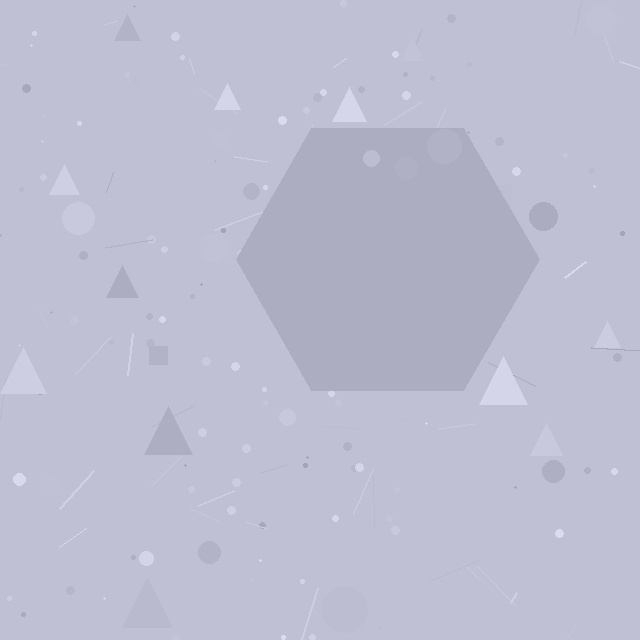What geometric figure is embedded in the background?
A hexagon is embedded in the background.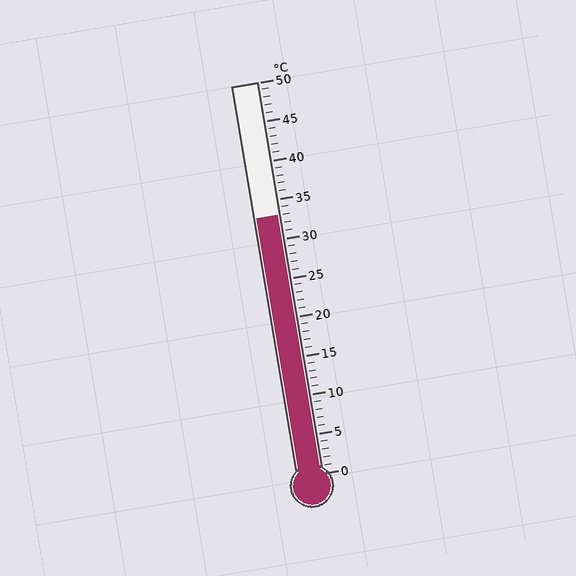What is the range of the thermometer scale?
The thermometer scale ranges from 0°C to 50°C.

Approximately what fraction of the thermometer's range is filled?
The thermometer is filled to approximately 65% of its range.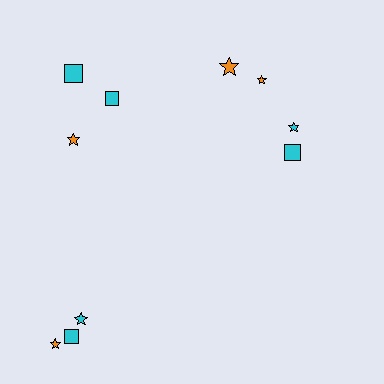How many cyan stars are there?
There are 2 cyan stars.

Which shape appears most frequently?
Star, with 6 objects.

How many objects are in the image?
There are 10 objects.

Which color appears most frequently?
Cyan, with 6 objects.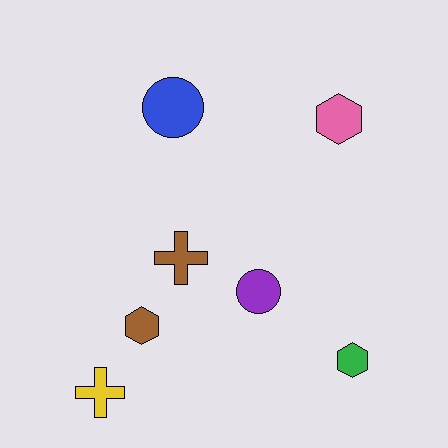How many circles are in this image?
There are 2 circles.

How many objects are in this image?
There are 7 objects.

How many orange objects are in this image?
There are no orange objects.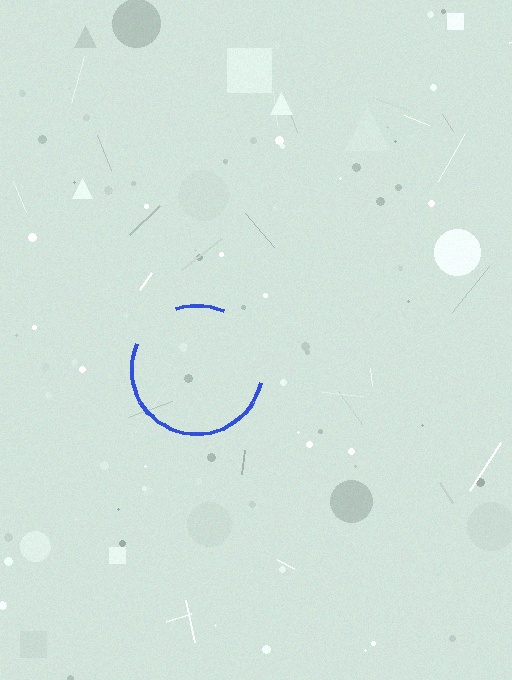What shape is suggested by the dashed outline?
The dashed outline suggests a circle.